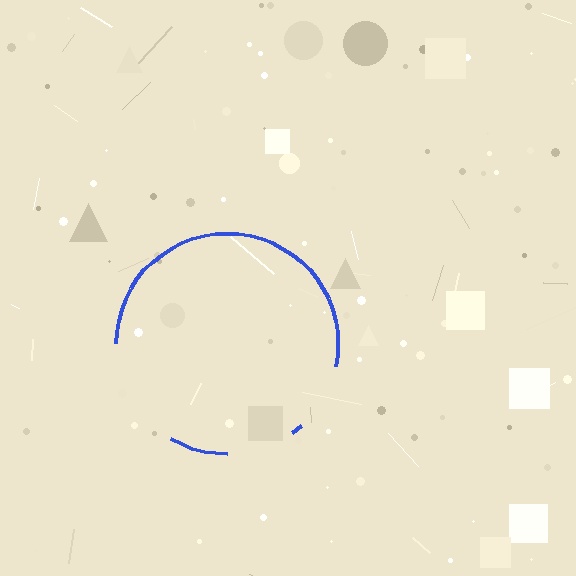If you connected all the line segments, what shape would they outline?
They would outline a circle.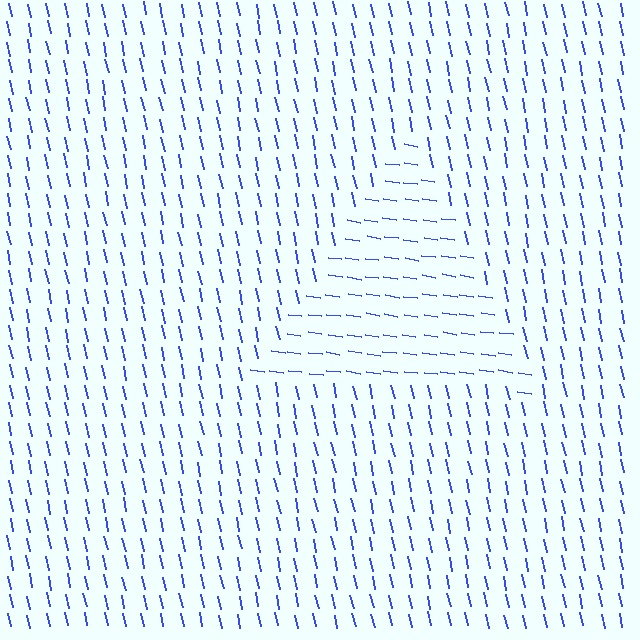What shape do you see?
I see a triangle.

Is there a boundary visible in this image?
Yes, there is a texture boundary formed by a change in line orientation.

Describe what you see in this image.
The image is filled with small blue line segments. A triangle region in the image has lines oriented differently from the surrounding lines, creating a visible texture boundary.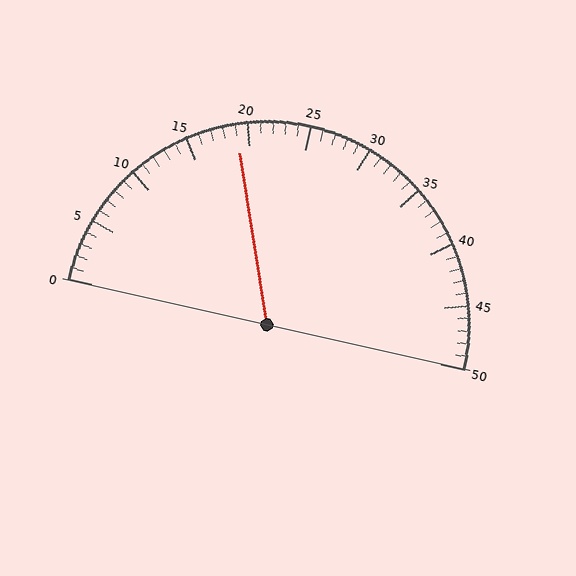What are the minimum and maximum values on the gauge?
The gauge ranges from 0 to 50.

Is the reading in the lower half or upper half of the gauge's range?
The reading is in the lower half of the range (0 to 50).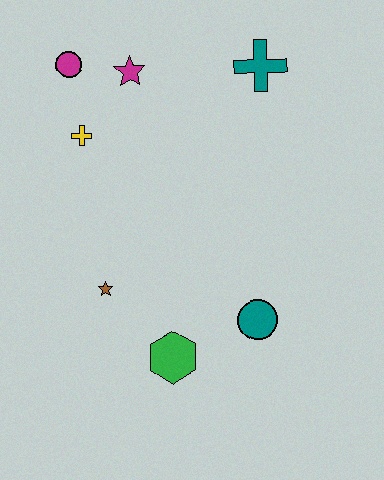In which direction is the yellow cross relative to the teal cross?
The yellow cross is to the left of the teal cross.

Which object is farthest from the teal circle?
The magenta circle is farthest from the teal circle.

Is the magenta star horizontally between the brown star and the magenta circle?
No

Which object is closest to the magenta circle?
The magenta star is closest to the magenta circle.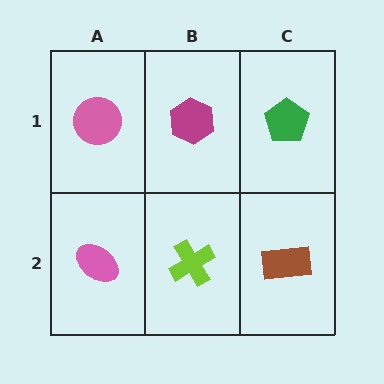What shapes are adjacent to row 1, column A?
A pink ellipse (row 2, column A), a magenta hexagon (row 1, column B).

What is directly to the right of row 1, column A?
A magenta hexagon.